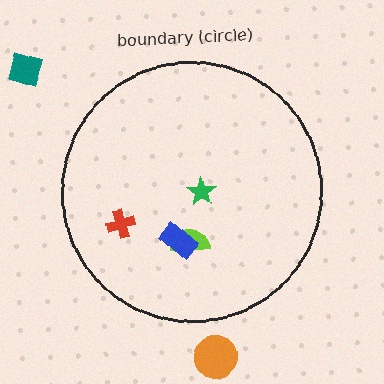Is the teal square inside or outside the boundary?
Outside.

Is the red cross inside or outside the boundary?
Inside.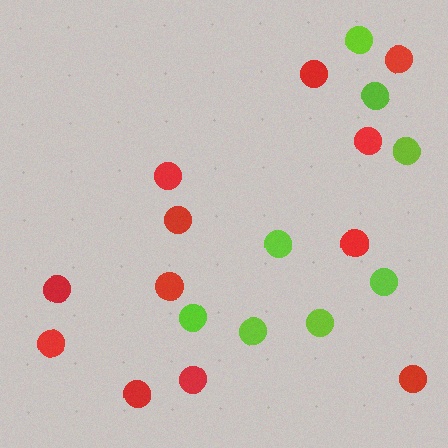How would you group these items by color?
There are 2 groups: one group of lime circles (8) and one group of red circles (12).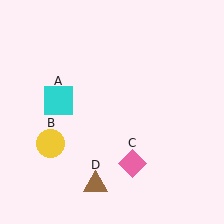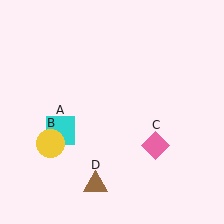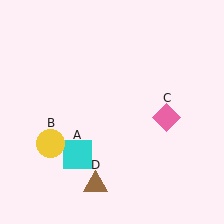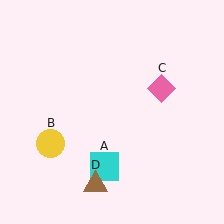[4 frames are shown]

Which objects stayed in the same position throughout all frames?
Yellow circle (object B) and brown triangle (object D) remained stationary.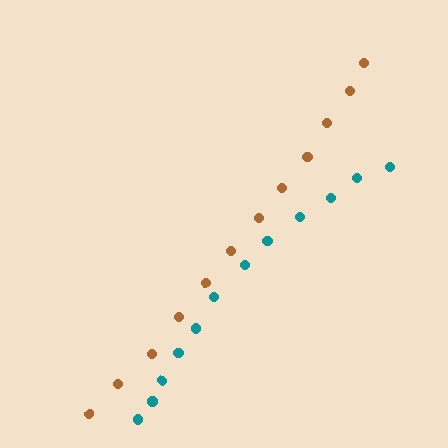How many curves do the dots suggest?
There are 2 distinct paths.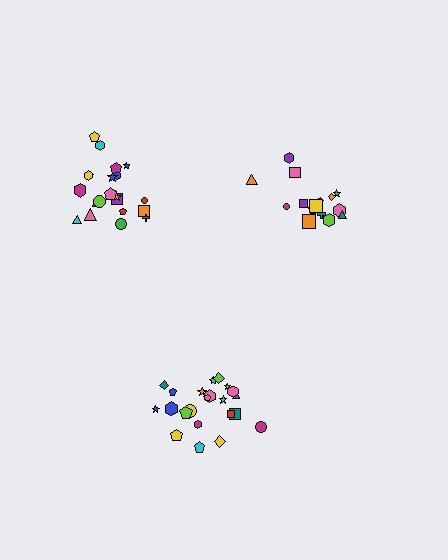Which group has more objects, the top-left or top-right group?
The top-left group.